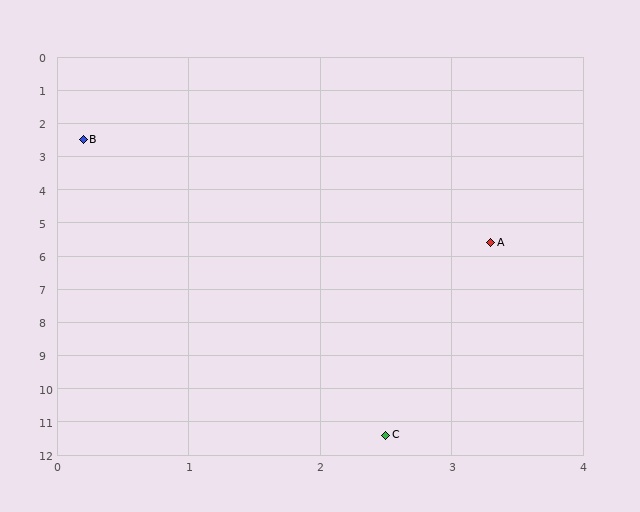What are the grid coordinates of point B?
Point B is at approximately (0.2, 2.5).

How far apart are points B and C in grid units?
Points B and C are about 9.2 grid units apart.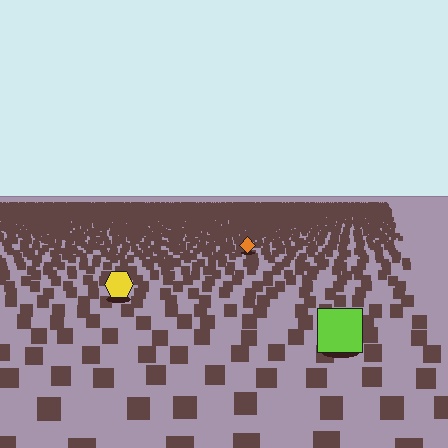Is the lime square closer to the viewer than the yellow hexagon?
Yes. The lime square is closer — you can tell from the texture gradient: the ground texture is coarser near it.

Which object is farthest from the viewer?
The orange diamond is farthest from the viewer. It appears smaller and the ground texture around it is denser.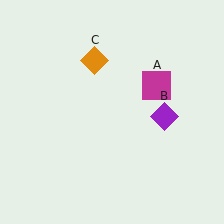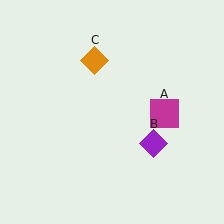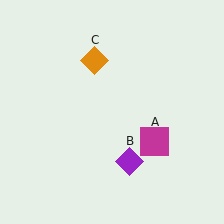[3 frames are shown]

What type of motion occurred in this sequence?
The magenta square (object A), purple diamond (object B) rotated clockwise around the center of the scene.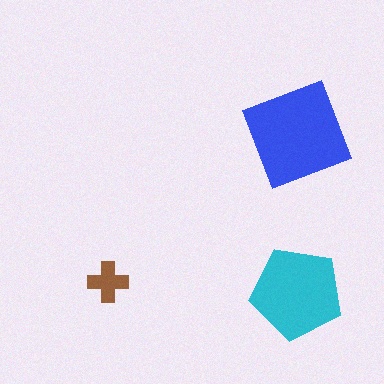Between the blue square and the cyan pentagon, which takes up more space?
The blue square.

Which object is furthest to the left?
The brown cross is leftmost.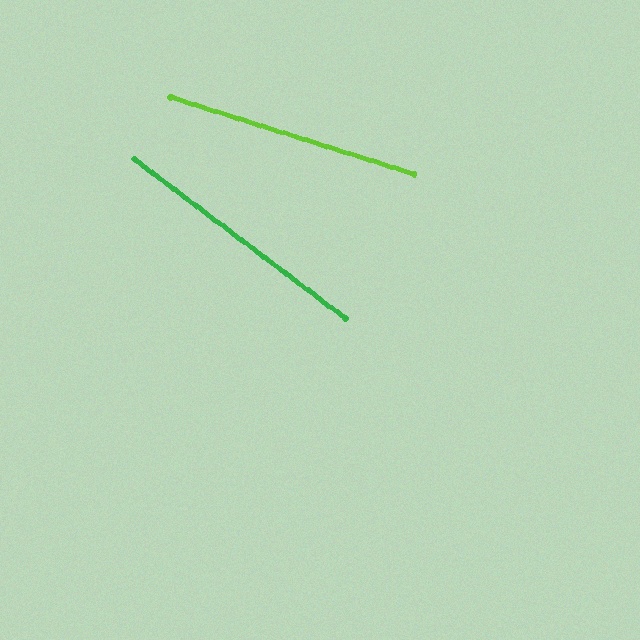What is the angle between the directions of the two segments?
Approximately 19 degrees.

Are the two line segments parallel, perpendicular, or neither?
Neither parallel nor perpendicular — they differ by about 19°.